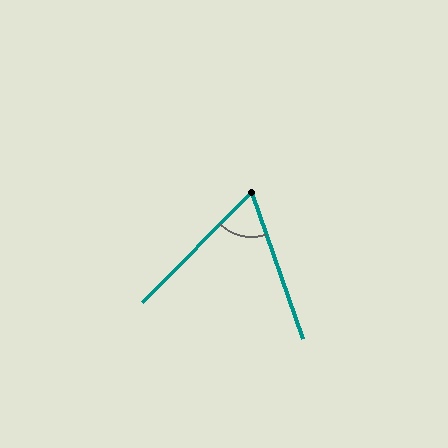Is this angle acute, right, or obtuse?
It is acute.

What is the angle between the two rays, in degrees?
Approximately 64 degrees.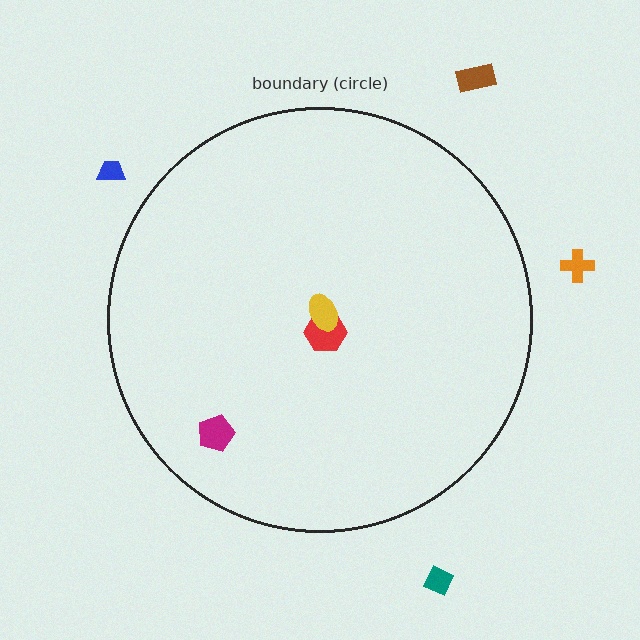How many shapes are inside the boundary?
3 inside, 4 outside.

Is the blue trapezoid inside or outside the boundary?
Outside.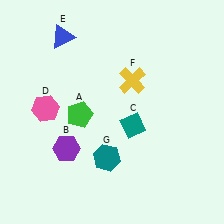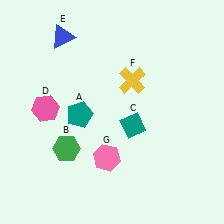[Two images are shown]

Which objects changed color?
A changed from green to teal. B changed from purple to green. G changed from teal to pink.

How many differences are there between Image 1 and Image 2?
There are 3 differences between the two images.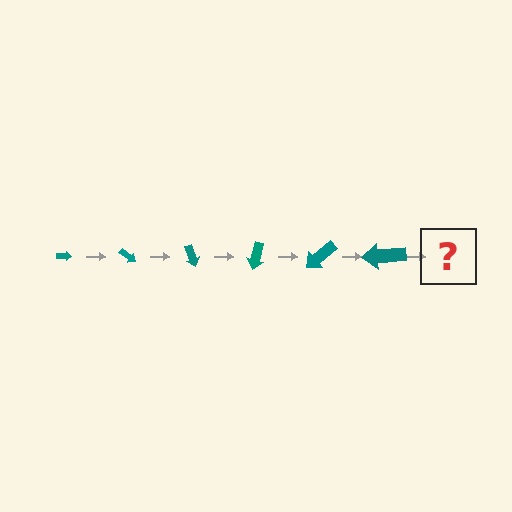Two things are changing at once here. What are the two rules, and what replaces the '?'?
The two rules are that the arrow grows larger each step and it rotates 35 degrees each step. The '?' should be an arrow, larger than the previous one and rotated 210 degrees from the start.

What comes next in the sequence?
The next element should be an arrow, larger than the previous one and rotated 210 degrees from the start.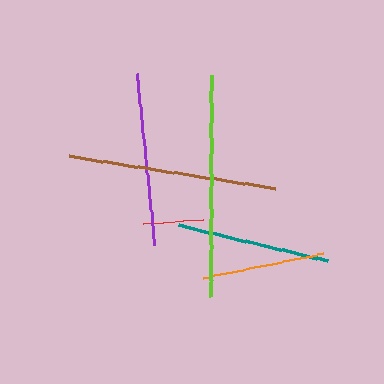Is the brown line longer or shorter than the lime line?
The lime line is longer than the brown line.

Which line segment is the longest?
The lime line is the longest at approximately 221 pixels.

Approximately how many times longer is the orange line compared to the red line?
The orange line is approximately 2.0 times the length of the red line.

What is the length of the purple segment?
The purple segment is approximately 172 pixels long.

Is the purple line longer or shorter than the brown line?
The brown line is longer than the purple line.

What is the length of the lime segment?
The lime segment is approximately 221 pixels long.